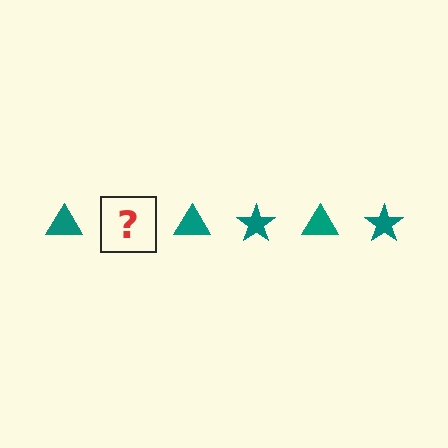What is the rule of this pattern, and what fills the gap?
The rule is that the pattern cycles through triangle, star shapes in teal. The gap should be filled with a teal star.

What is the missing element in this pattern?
The missing element is a teal star.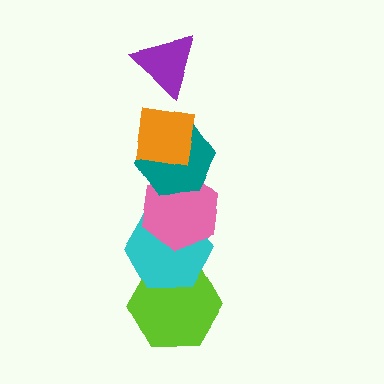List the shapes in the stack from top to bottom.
From top to bottom: the purple triangle, the orange square, the teal hexagon, the pink hexagon, the cyan hexagon, the lime hexagon.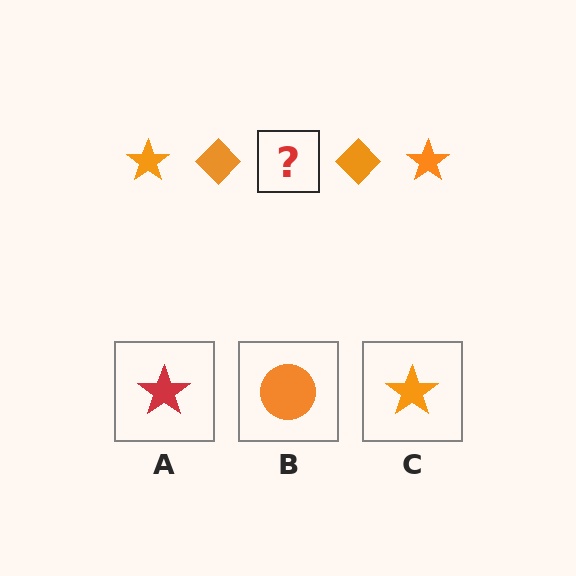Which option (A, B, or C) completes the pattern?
C.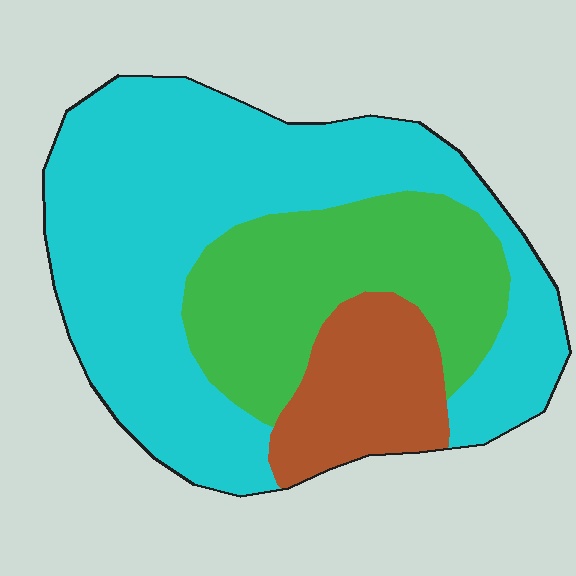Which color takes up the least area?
Brown, at roughly 15%.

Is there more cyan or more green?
Cyan.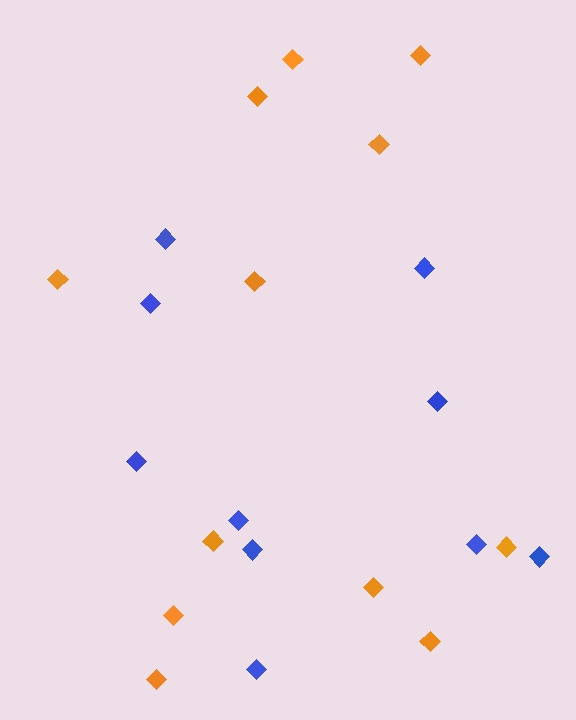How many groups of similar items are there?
There are 2 groups: one group of orange diamonds (12) and one group of blue diamonds (10).